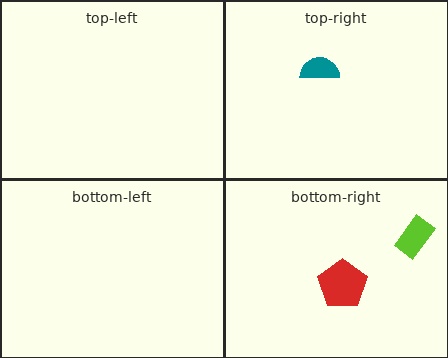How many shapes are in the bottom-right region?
2.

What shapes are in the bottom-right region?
The lime rectangle, the red pentagon.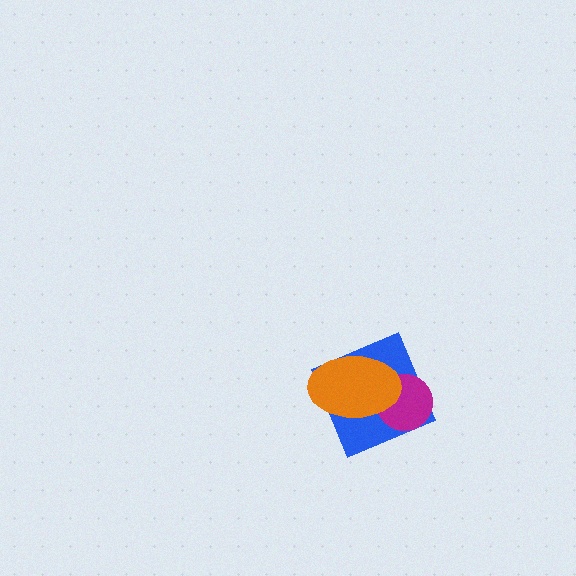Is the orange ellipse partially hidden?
No, no other shape covers it.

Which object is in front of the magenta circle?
The orange ellipse is in front of the magenta circle.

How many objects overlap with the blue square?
2 objects overlap with the blue square.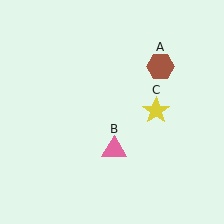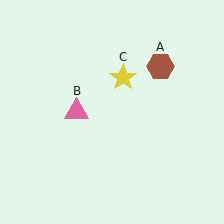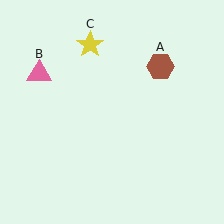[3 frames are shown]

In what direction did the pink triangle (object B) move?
The pink triangle (object B) moved up and to the left.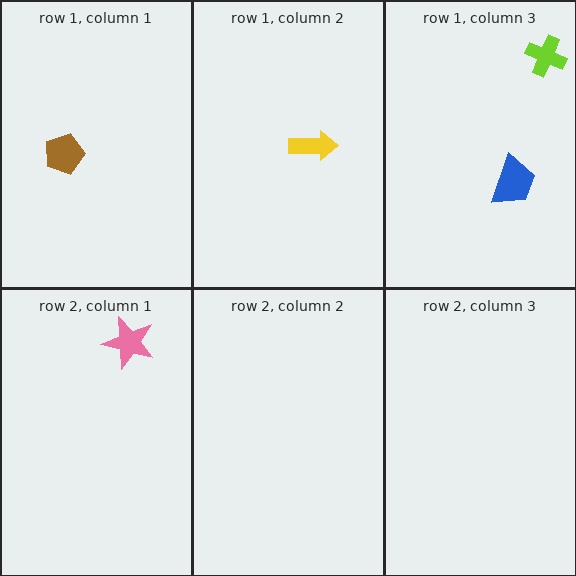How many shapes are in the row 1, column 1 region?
1.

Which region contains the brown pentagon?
The row 1, column 1 region.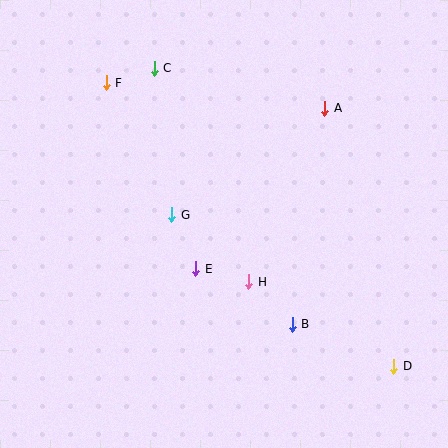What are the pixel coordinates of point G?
Point G is at (172, 215).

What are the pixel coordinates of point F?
Point F is at (106, 83).